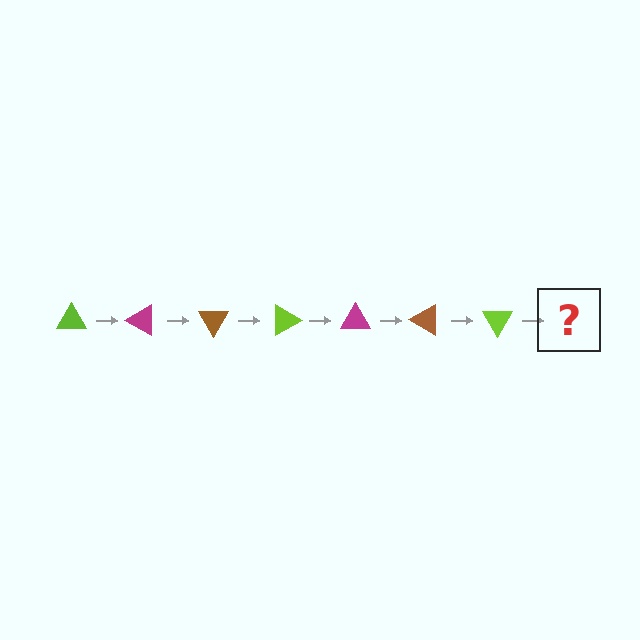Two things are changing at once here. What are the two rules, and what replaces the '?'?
The two rules are that it rotates 30 degrees each step and the color cycles through lime, magenta, and brown. The '?' should be a magenta triangle, rotated 210 degrees from the start.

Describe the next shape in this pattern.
It should be a magenta triangle, rotated 210 degrees from the start.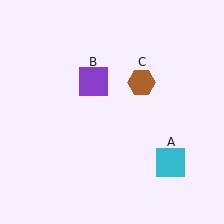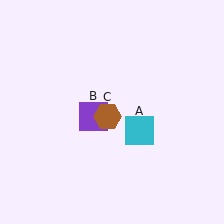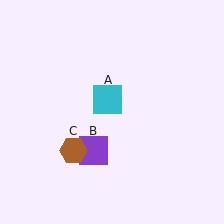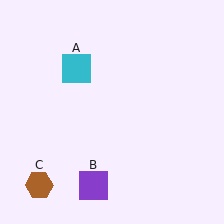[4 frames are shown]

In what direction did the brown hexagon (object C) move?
The brown hexagon (object C) moved down and to the left.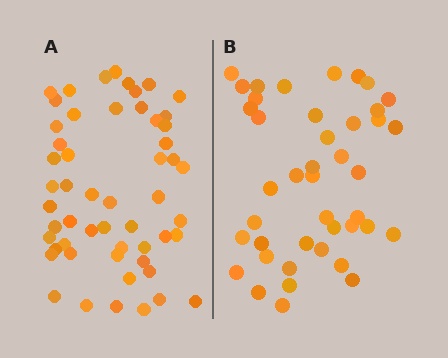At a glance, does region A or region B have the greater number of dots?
Region A (the left region) has more dots.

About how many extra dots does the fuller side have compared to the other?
Region A has roughly 12 or so more dots than region B.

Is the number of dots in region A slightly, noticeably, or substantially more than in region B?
Region A has noticeably more, but not dramatically so. The ratio is roughly 1.3 to 1.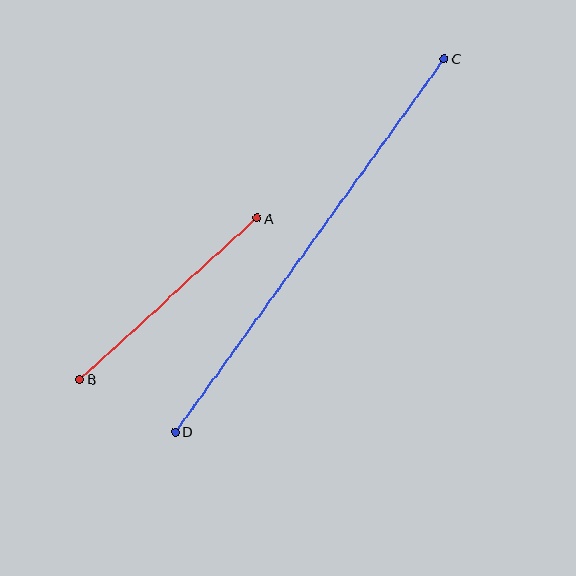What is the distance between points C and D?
The distance is approximately 460 pixels.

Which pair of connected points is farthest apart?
Points C and D are farthest apart.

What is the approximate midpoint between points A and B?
The midpoint is at approximately (169, 299) pixels.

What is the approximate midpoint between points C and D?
The midpoint is at approximately (309, 245) pixels.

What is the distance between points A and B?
The distance is approximately 239 pixels.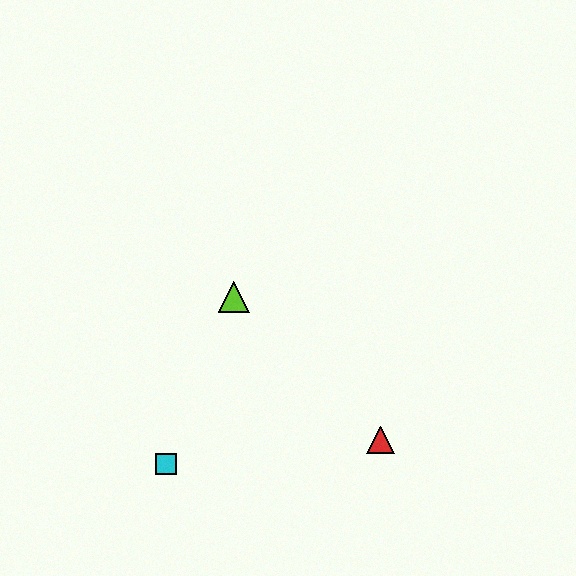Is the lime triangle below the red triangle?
No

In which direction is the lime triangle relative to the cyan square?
The lime triangle is above the cyan square.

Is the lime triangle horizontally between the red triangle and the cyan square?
Yes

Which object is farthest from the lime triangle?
The red triangle is farthest from the lime triangle.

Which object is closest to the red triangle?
The lime triangle is closest to the red triangle.